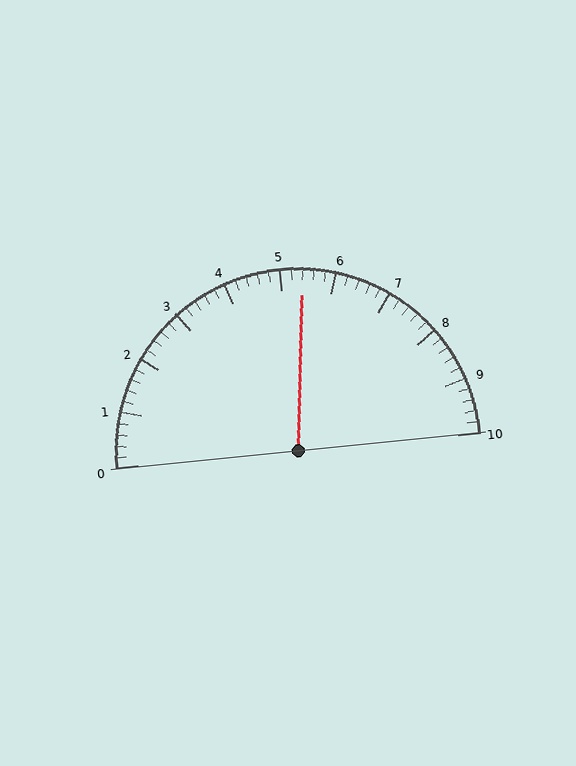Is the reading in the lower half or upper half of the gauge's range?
The reading is in the upper half of the range (0 to 10).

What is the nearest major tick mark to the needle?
The nearest major tick mark is 5.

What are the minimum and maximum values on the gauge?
The gauge ranges from 0 to 10.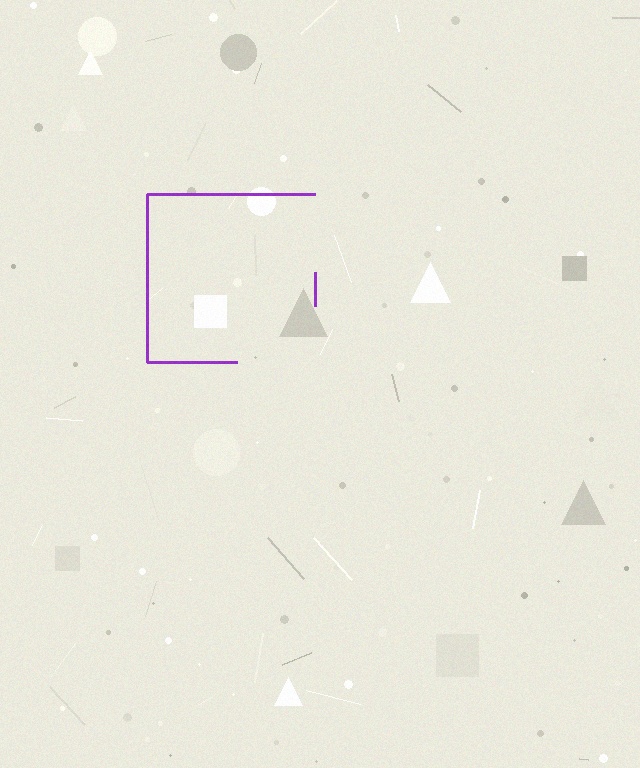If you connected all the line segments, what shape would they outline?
They would outline a square.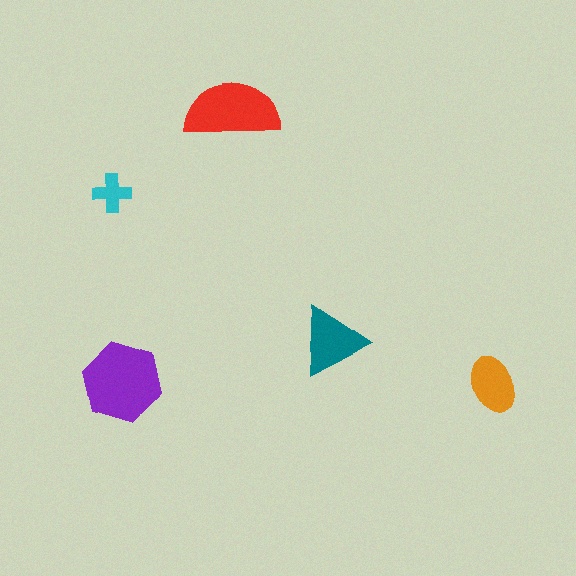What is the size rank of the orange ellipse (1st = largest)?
4th.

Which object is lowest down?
The orange ellipse is bottommost.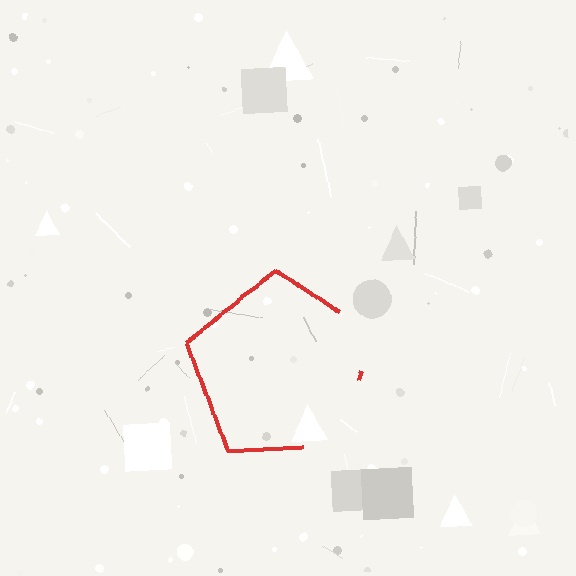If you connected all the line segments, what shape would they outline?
They would outline a pentagon.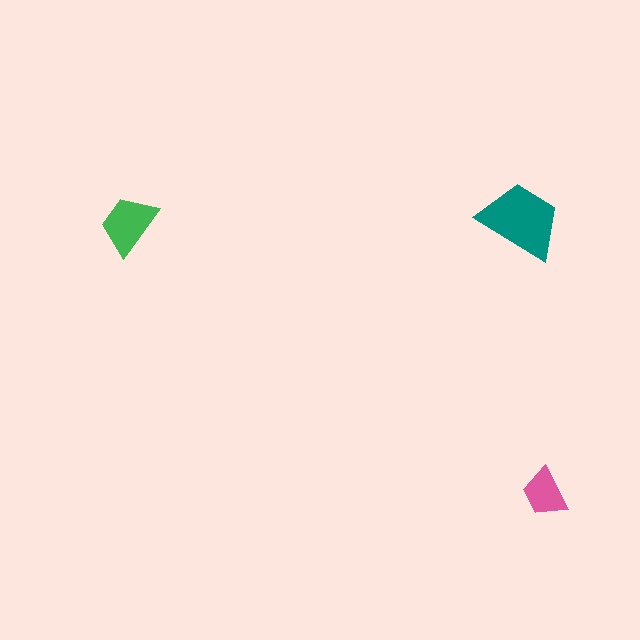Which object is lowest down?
The pink trapezoid is bottommost.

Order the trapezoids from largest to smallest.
the teal one, the green one, the pink one.